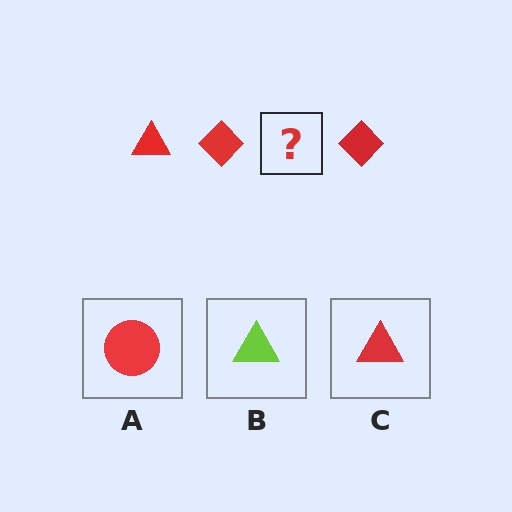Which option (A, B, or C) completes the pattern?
C.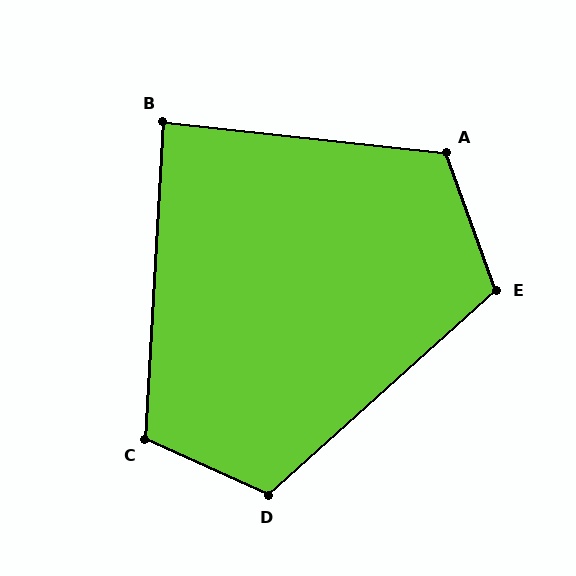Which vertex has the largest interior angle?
A, at approximately 116 degrees.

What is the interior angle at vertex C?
Approximately 111 degrees (obtuse).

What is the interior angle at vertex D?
Approximately 114 degrees (obtuse).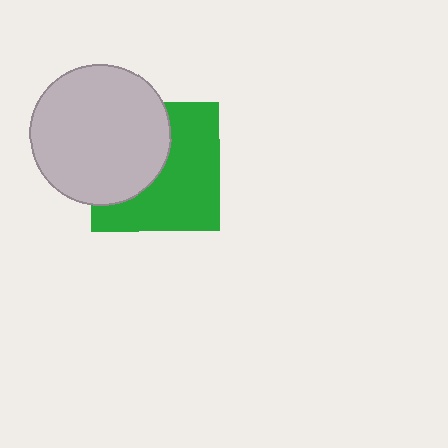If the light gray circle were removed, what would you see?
You would see the complete green square.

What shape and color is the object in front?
The object in front is a light gray circle.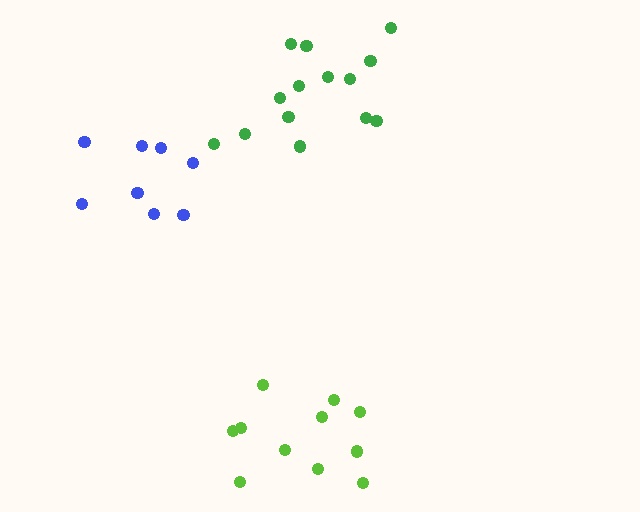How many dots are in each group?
Group 1: 11 dots, Group 2: 14 dots, Group 3: 8 dots (33 total).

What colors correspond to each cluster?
The clusters are colored: lime, green, blue.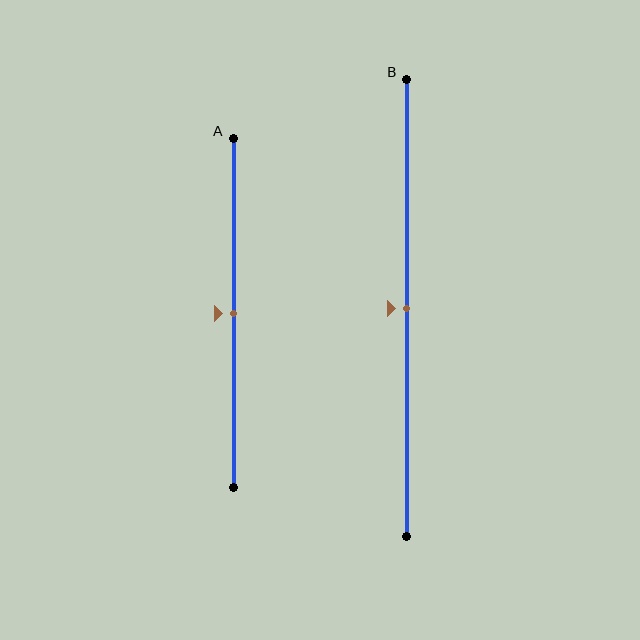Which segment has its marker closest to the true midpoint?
Segment A has its marker closest to the true midpoint.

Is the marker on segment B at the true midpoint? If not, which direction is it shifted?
Yes, the marker on segment B is at the true midpoint.